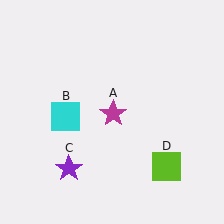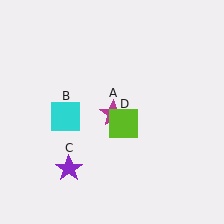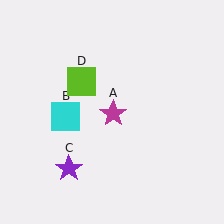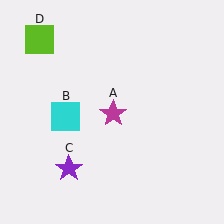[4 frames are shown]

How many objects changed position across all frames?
1 object changed position: lime square (object D).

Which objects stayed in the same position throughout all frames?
Magenta star (object A) and cyan square (object B) and purple star (object C) remained stationary.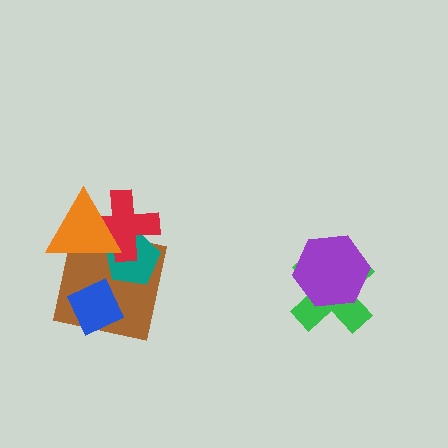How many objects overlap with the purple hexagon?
1 object overlaps with the purple hexagon.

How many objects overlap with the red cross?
3 objects overlap with the red cross.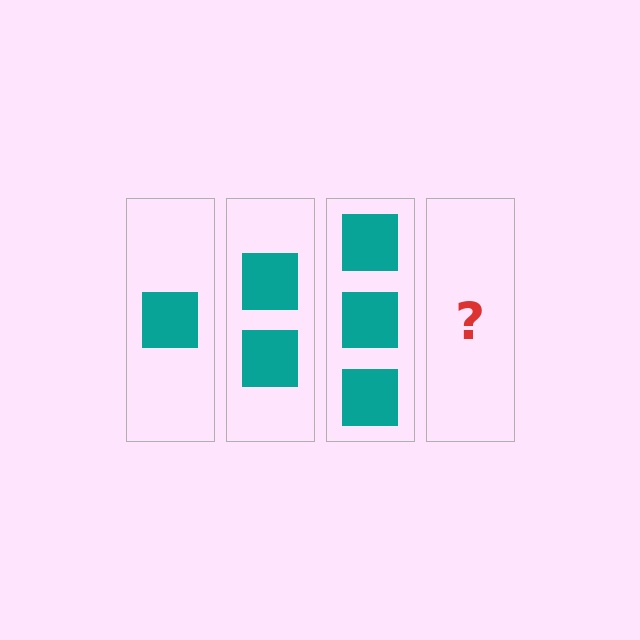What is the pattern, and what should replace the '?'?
The pattern is that each step adds one more square. The '?' should be 4 squares.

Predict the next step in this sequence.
The next step is 4 squares.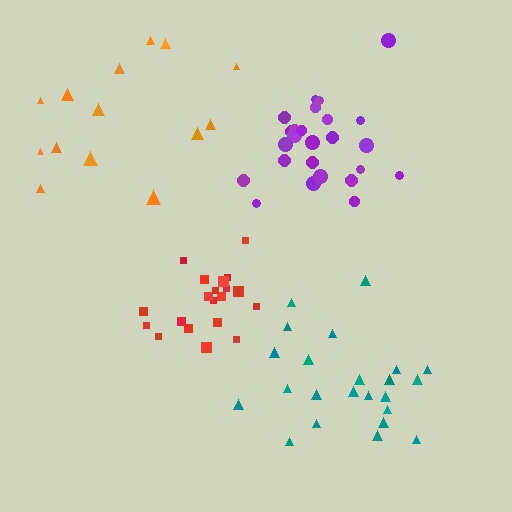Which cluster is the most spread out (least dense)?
Orange.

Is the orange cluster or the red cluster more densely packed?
Red.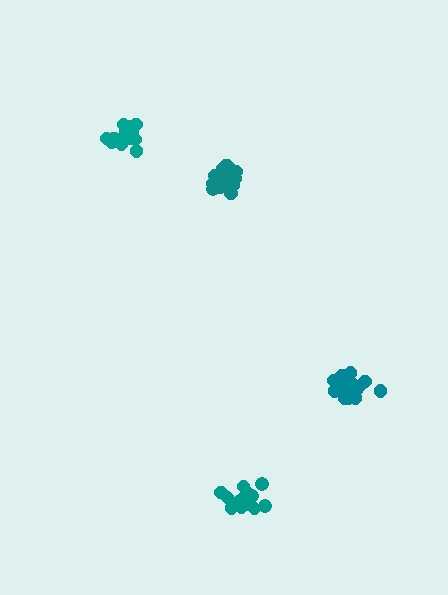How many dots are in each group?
Group 1: 18 dots, Group 2: 20 dots, Group 3: 18 dots, Group 4: 18 dots (74 total).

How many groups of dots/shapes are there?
There are 4 groups.